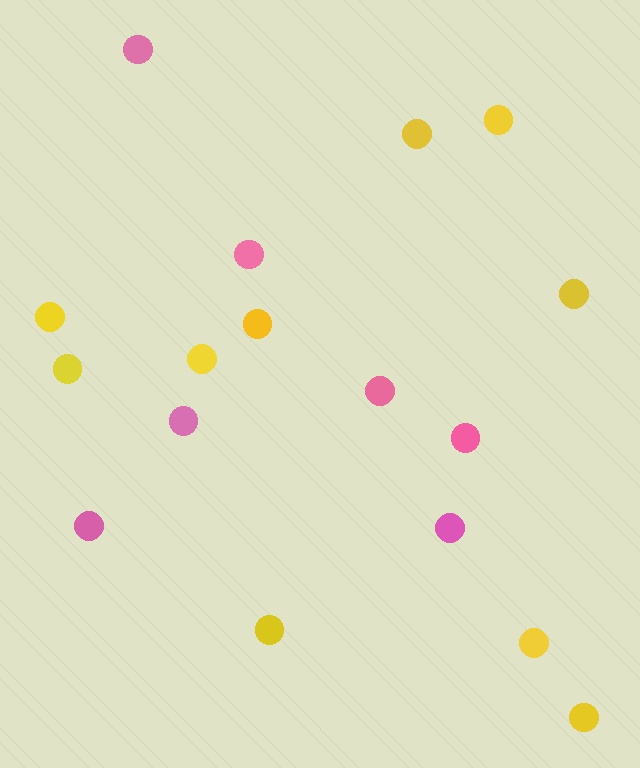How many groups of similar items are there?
There are 2 groups: one group of pink circles (7) and one group of yellow circles (10).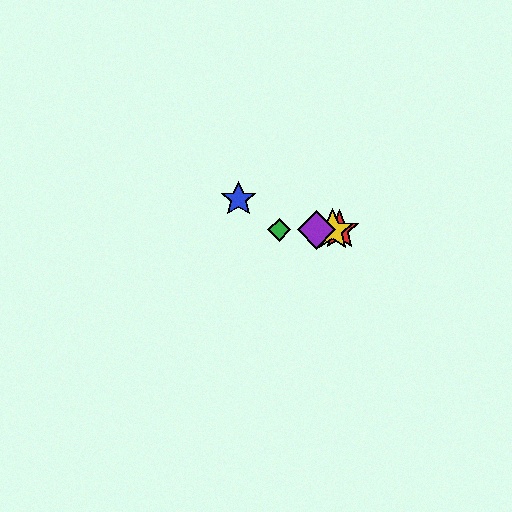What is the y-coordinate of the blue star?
The blue star is at y≈199.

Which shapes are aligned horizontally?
The red star, the green diamond, the yellow star, the purple diamond are aligned horizontally.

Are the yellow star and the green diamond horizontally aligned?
Yes, both are at y≈230.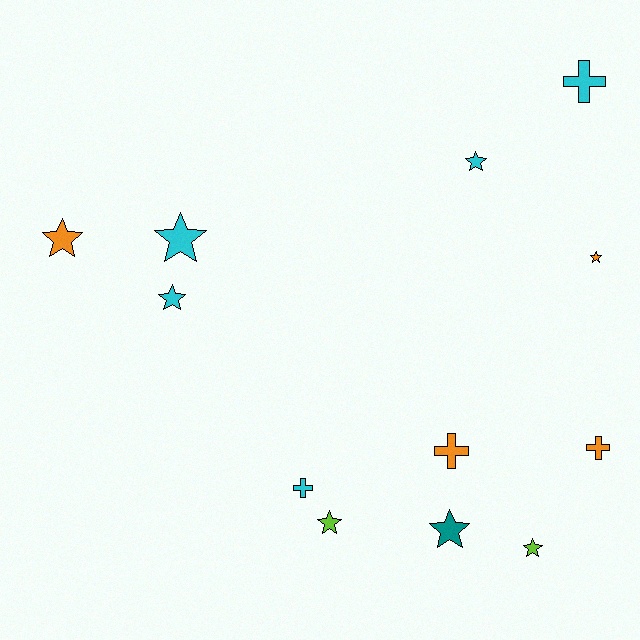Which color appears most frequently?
Cyan, with 5 objects.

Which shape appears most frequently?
Star, with 8 objects.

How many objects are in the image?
There are 12 objects.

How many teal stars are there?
There is 1 teal star.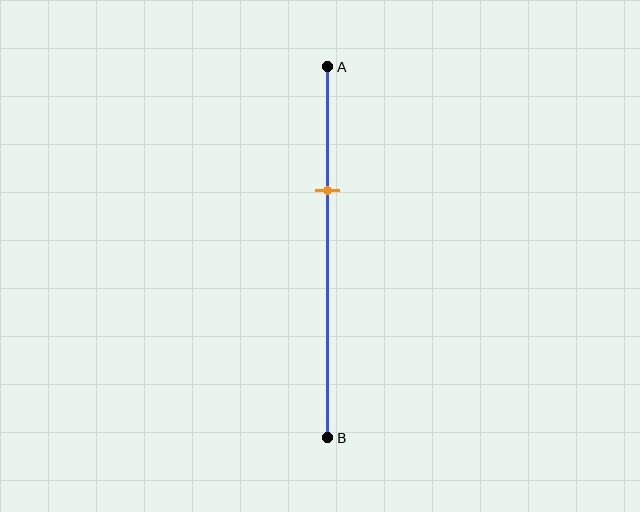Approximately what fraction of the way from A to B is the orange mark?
The orange mark is approximately 35% of the way from A to B.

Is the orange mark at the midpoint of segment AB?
No, the mark is at about 35% from A, not at the 50% midpoint.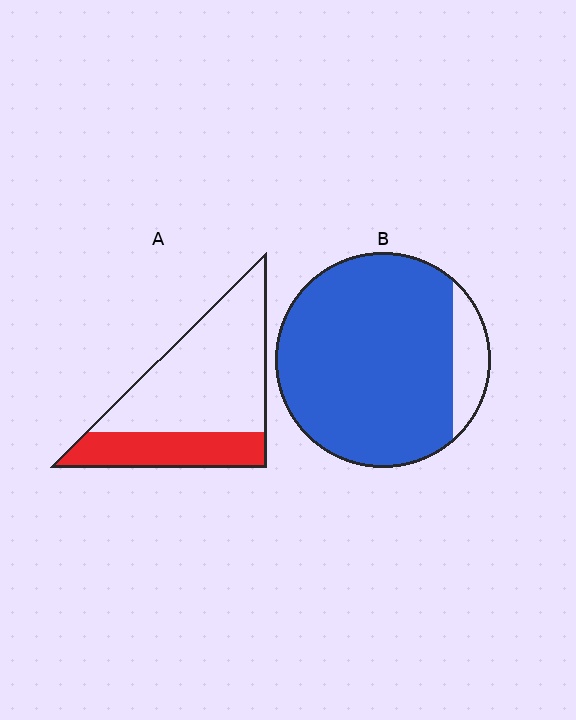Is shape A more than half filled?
No.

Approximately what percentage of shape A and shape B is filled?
A is approximately 30% and B is approximately 90%.